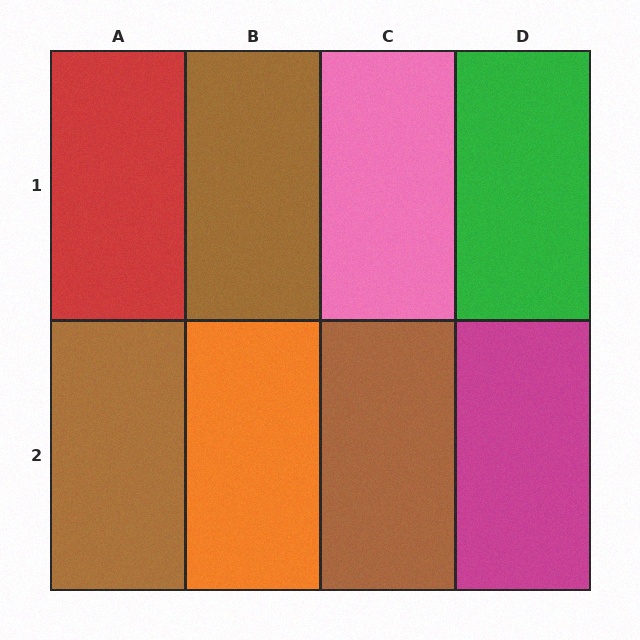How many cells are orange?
1 cell is orange.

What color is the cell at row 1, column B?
Brown.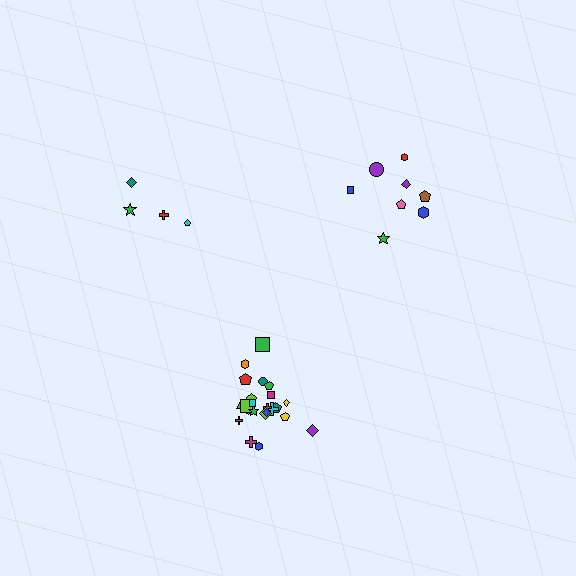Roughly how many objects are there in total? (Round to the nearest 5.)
Roughly 35 objects in total.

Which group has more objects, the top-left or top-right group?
The top-right group.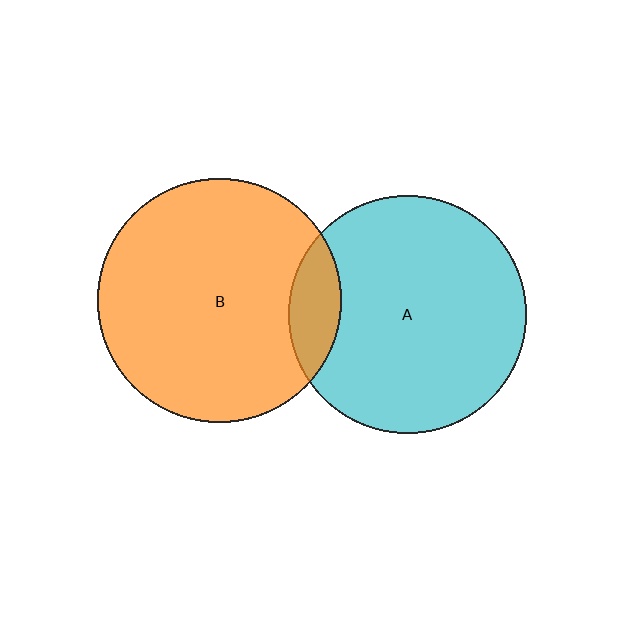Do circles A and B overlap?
Yes.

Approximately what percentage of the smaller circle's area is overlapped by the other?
Approximately 10%.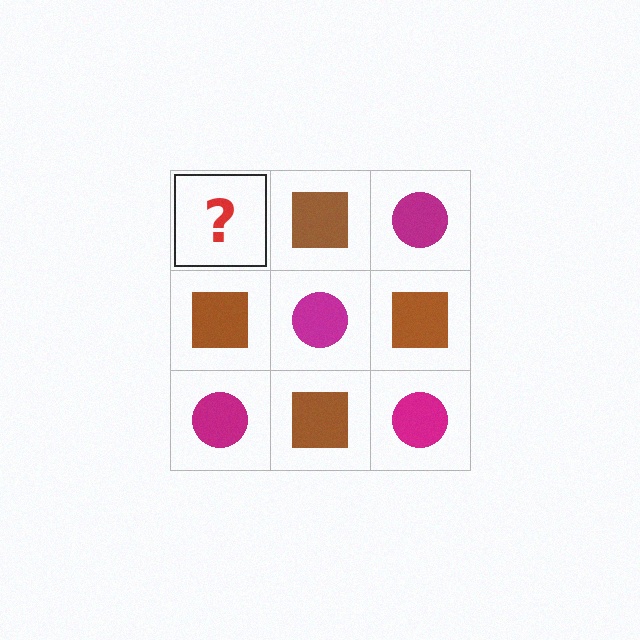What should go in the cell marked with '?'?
The missing cell should contain a magenta circle.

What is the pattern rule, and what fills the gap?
The rule is that it alternates magenta circle and brown square in a checkerboard pattern. The gap should be filled with a magenta circle.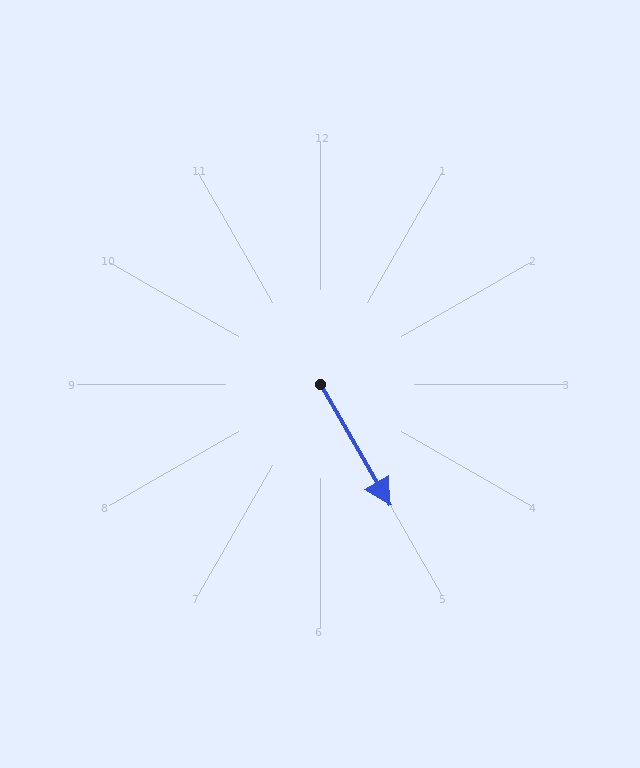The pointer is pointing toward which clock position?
Roughly 5 o'clock.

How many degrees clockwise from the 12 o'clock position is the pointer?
Approximately 150 degrees.